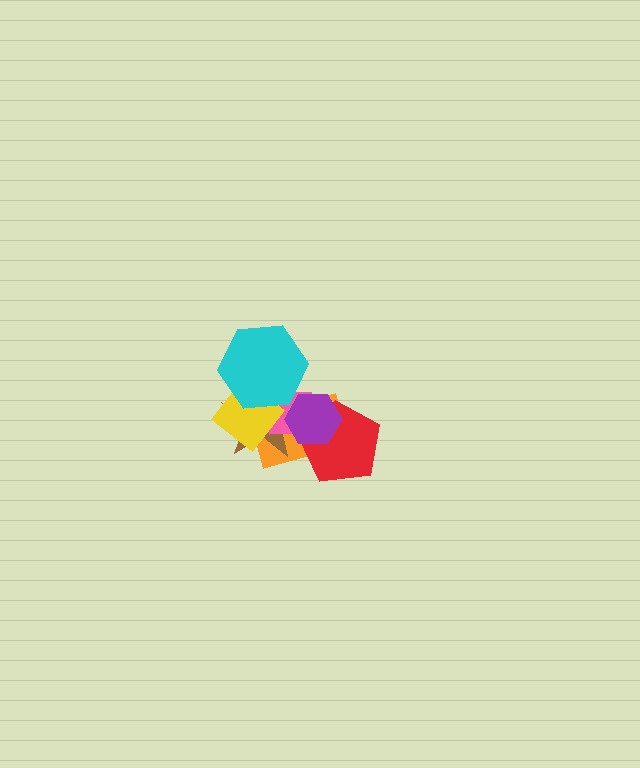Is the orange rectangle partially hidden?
Yes, it is partially covered by another shape.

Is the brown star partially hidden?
Yes, it is partially covered by another shape.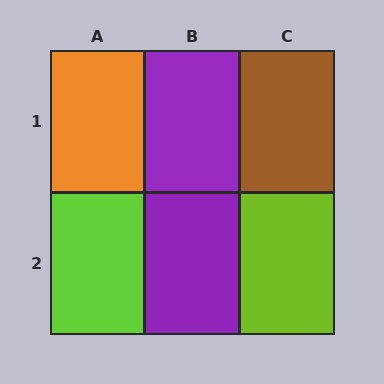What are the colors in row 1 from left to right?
Orange, purple, brown.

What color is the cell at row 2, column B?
Purple.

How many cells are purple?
2 cells are purple.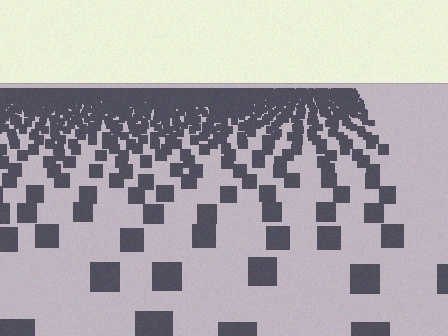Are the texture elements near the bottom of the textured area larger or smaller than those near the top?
Larger. Near the bottom, elements are closer to the viewer and appear at a bigger on-screen size.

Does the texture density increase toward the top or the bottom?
Density increases toward the top.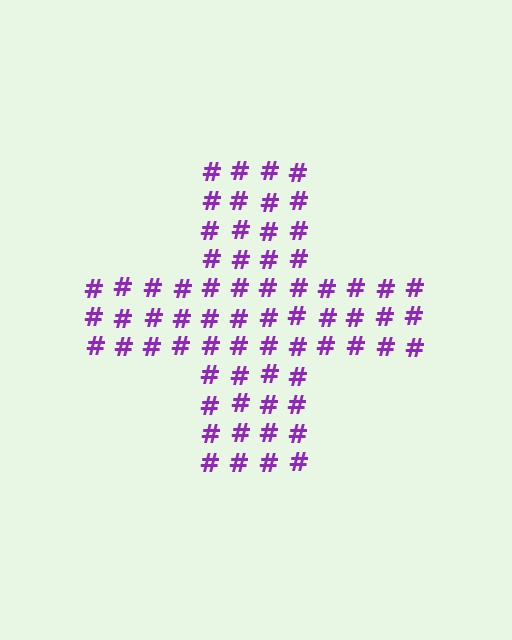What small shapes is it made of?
It is made of small hash symbols.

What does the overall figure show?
The overall figure shows a cross.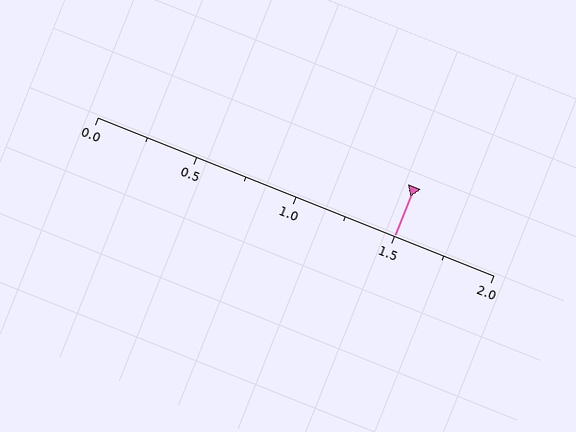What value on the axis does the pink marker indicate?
The marker indicates approximately 1.5.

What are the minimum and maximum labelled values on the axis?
The axis runs from 0.0 to 2.0.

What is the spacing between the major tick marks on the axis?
The major ticks are spaced 0.5 apart.